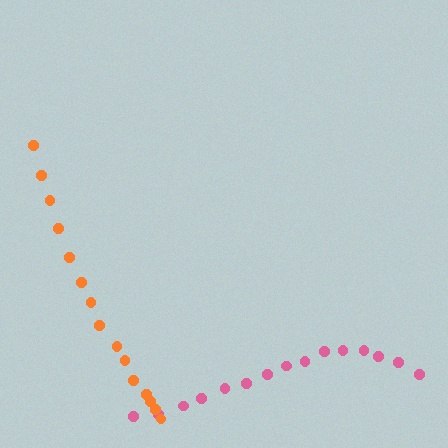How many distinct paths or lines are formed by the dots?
There are 2 distinct paths.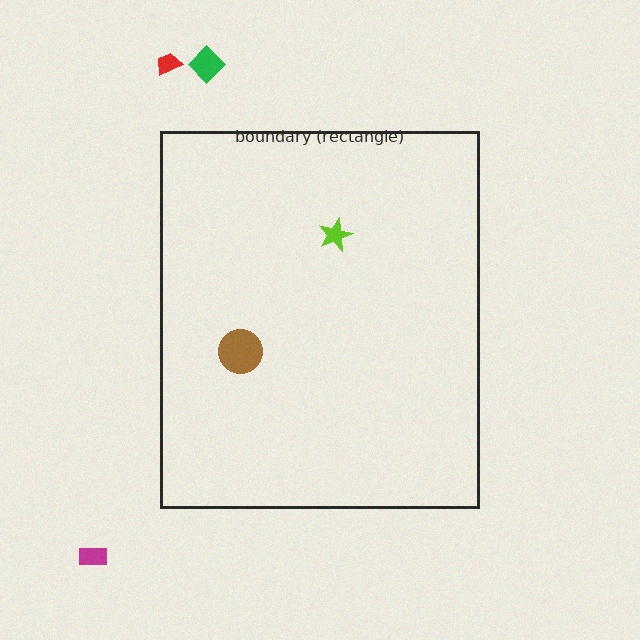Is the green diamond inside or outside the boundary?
Outside.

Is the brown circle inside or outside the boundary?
Inside.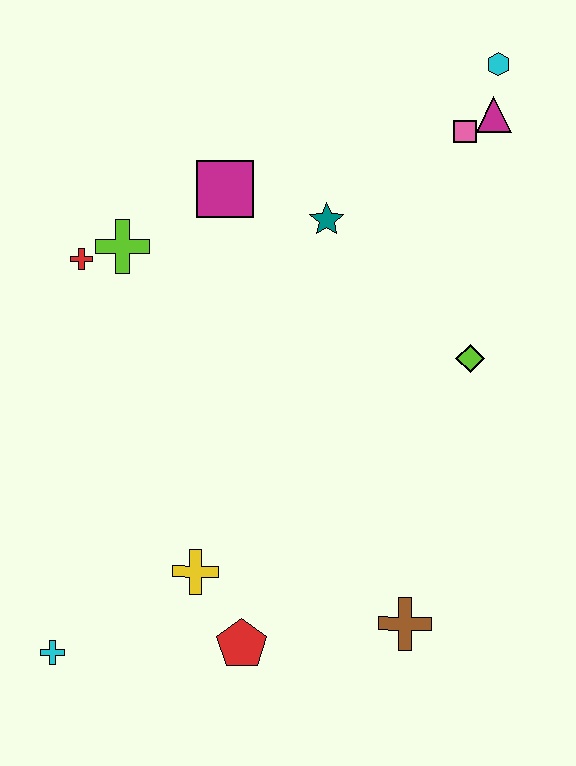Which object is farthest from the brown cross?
The cyan hexagon is farthest from the brown cross.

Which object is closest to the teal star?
The magenta square is closest to the teal star.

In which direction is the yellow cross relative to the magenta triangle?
The yellow cross is below the magenta triangle.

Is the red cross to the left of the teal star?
Yes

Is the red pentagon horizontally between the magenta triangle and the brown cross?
No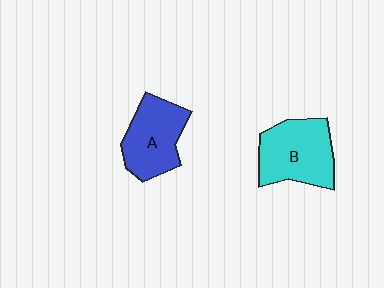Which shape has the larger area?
Shape B (cyan).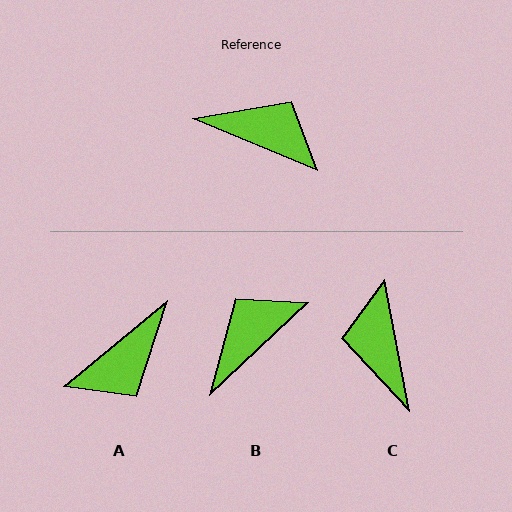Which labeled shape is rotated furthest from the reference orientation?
C, about 124 degrees away.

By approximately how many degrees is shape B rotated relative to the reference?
Approximately 66 degrees counter-clockwise.